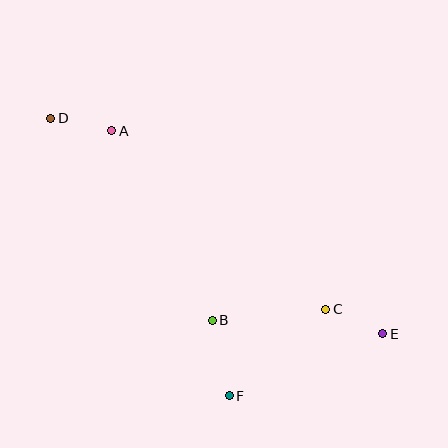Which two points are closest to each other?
Points A and D are closest to each other.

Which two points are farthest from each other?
Points D and E are farthest from each other.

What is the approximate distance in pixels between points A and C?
The distance between A and C is approximately 279 pixels.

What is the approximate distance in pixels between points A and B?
The distance between A and B is approximately 214 pixels.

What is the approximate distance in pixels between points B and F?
The distance between B and F is approximately 77 pixels.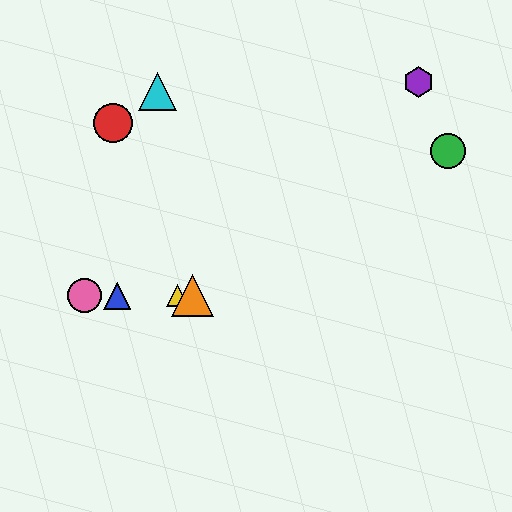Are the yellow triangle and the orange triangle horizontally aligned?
Yes, both are at y≈296.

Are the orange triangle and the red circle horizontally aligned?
No, the orange triangle is at y≈296 and the red circle is at y≈123.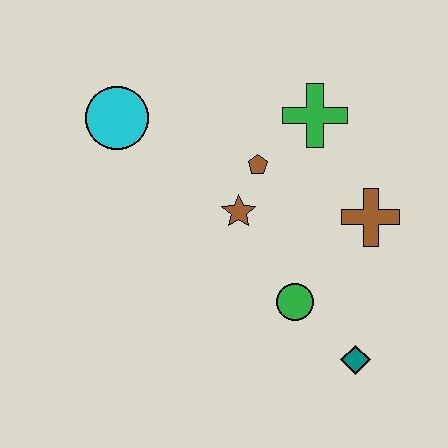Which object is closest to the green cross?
The brown pentagon is closest to the green cross.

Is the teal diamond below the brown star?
Yes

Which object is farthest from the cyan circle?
The teal diamond is farthest from the cyan circle.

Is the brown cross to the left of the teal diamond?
No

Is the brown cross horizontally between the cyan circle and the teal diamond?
No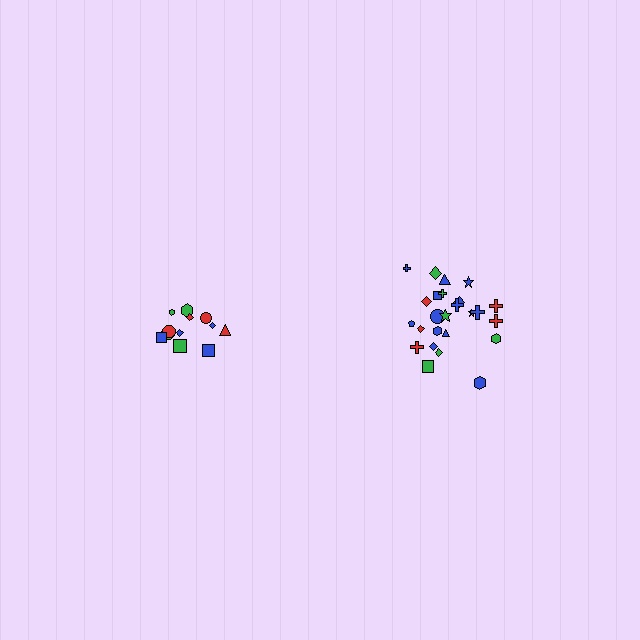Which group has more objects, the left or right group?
The right group.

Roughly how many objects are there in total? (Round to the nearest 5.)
Roughly 35 objects in total.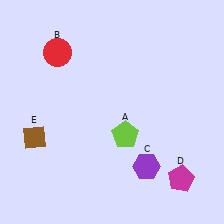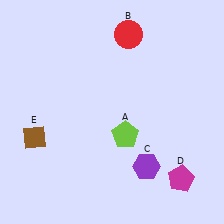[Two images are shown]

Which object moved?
The red circle (B) moved right.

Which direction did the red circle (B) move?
The red circle (B) moved right.